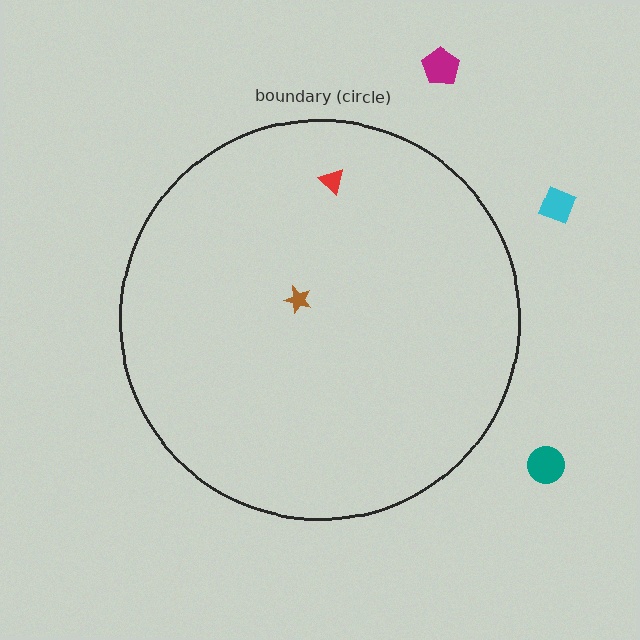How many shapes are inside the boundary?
2 inside, 3 outside.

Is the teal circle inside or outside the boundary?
Outside.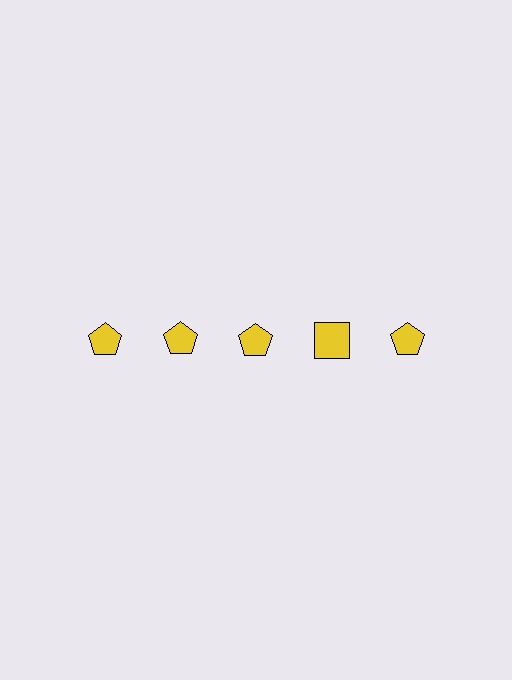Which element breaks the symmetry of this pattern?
The yellow square in the top row, second from right column breaks the symmetry. All other shapes are yellow pentagons.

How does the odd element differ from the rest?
It has a different shape: square instead of pentagon.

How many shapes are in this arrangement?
There are 5 shapes arranged in a grid pattern.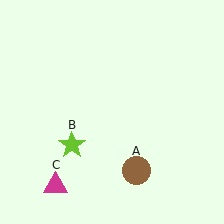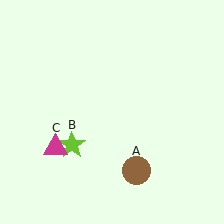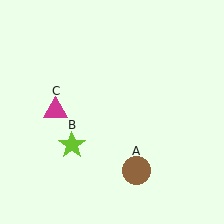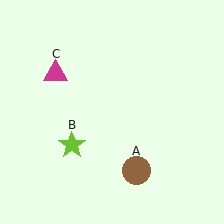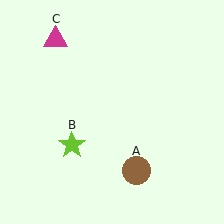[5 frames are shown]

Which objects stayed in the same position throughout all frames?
Brown circle (object A) and lime star (object B) remained stationary.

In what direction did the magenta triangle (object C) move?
The magenta triangle (object C) moved up.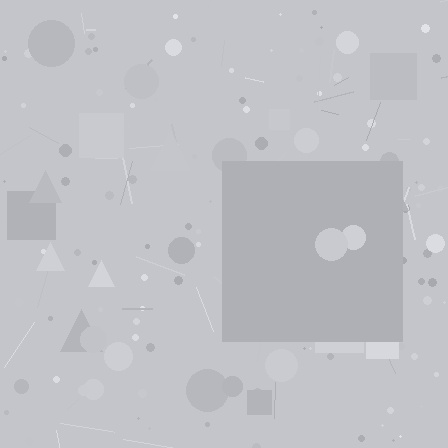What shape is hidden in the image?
A square is hidden in the image.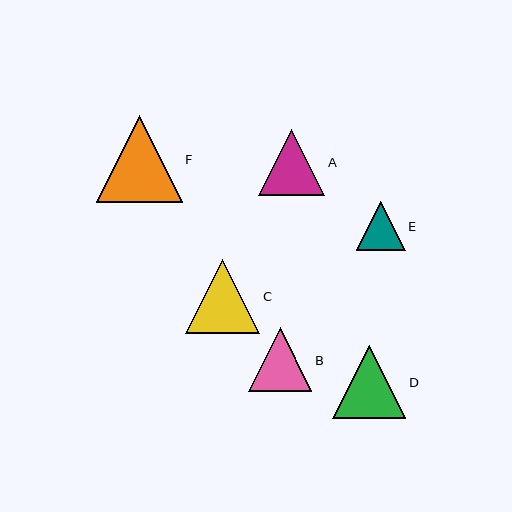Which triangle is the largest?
Triangle F is the largest with a size of approximately 86 pixels.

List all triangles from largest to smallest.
From largest to smallest: F, C, D, A, B, E.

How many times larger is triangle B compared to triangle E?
Triangle B is approximately 1.3 times the size of triangle E.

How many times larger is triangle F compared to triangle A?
Triangle F is approximately 1.3 times the size of triangle A.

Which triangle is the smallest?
Triangle E is the smallest with a size of approximately 49 pixels.